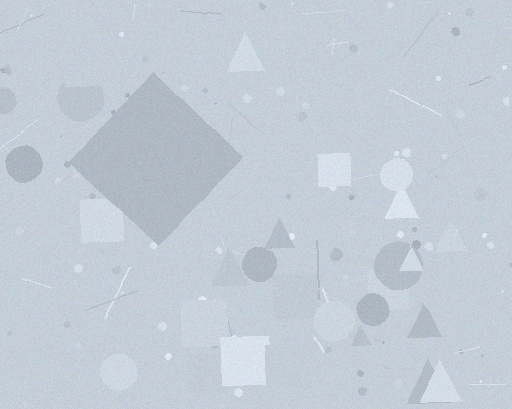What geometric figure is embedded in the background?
A diamond is embedded in the background.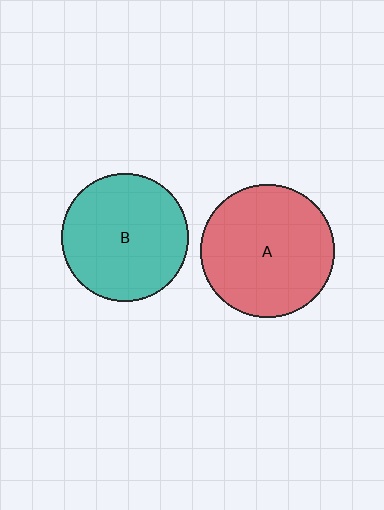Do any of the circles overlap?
No, none of the circles overlap.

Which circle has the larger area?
Circle A (red).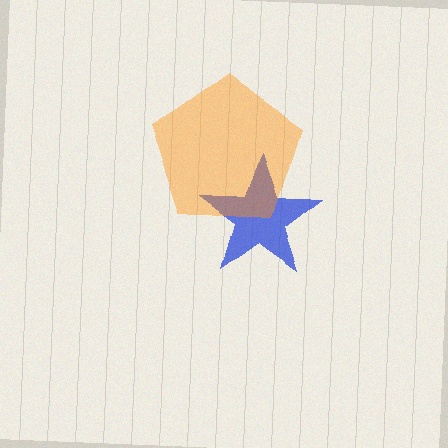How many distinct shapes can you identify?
There are 2 distinct shapes: a blue star, an orange pentagon.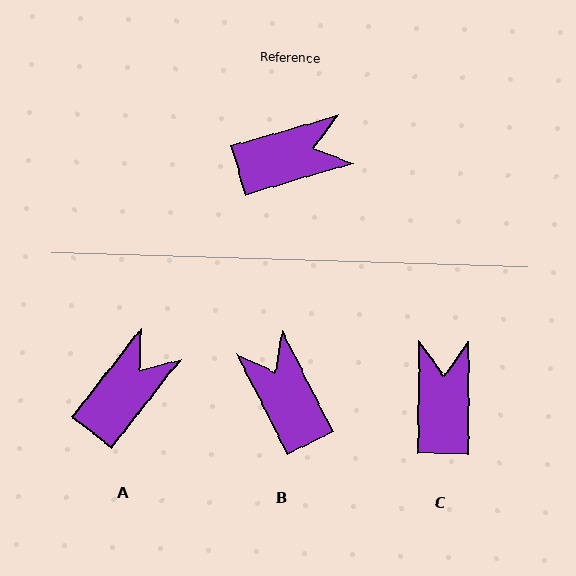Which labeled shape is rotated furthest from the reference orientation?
B, about 100 degrees away.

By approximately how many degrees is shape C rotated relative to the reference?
Approximately 73 degrees counter-clockwise.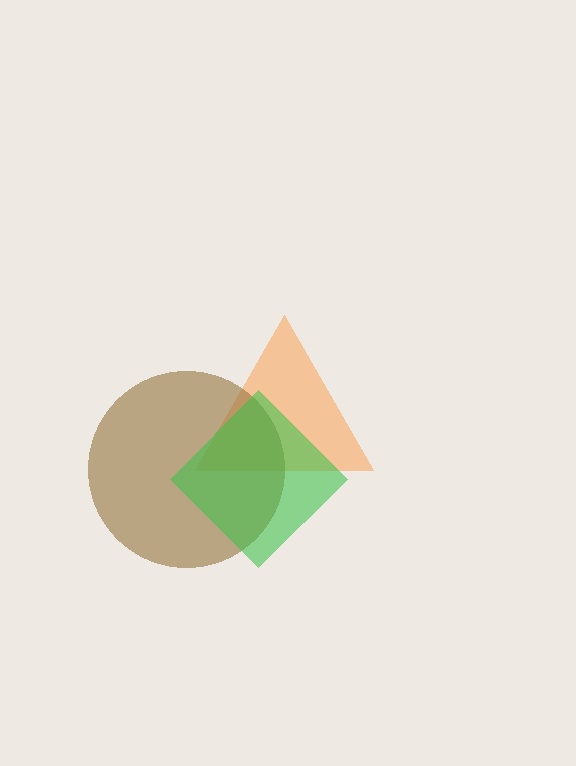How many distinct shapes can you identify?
There are 3 distinct shapes: an orange triangle, a brown circle, a green diamond.